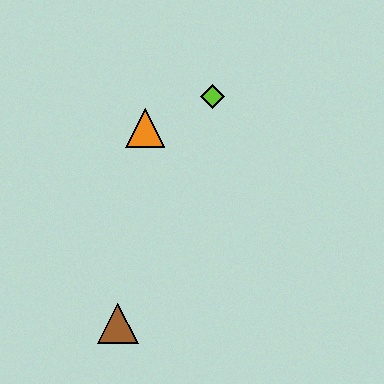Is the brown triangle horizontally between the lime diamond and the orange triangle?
No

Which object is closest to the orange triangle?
The lime diamond is closest to the orange triangle.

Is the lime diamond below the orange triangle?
No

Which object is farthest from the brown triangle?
The lime diamond is farthest from the brown triangle.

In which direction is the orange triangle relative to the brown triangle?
The orange triangle is above the brown triangle.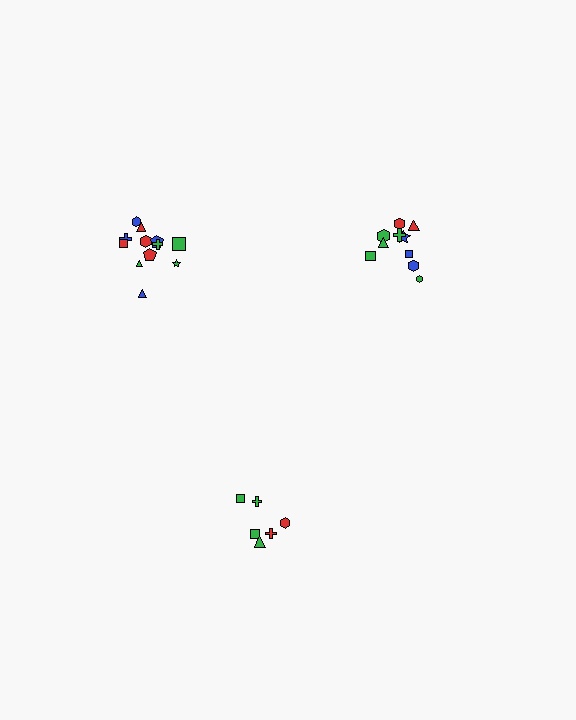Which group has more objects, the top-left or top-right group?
The top-left group.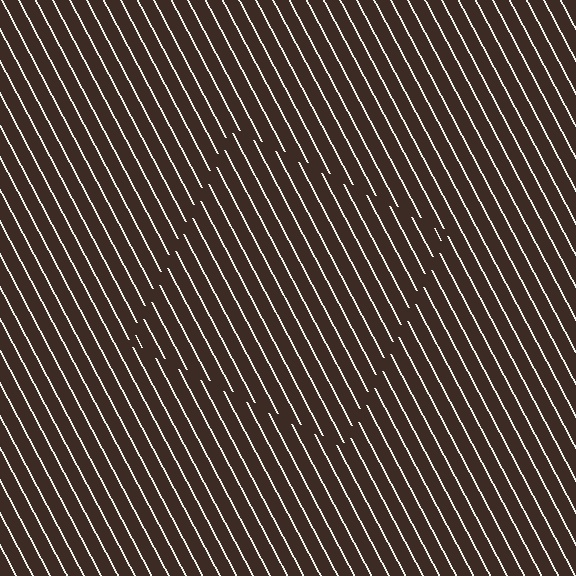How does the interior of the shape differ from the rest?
The interior of the shape contains the same grating, shifted by half a period — the contour is defined by the phase discontinuity where line-ends from the inner and outer gratings abut.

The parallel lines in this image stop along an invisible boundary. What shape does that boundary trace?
An illusory square. The interior of the shape contains the same grating, shifted by half a period — the contour is defined by the phase discontinuity where line-ends from the inner and outer gratings abut.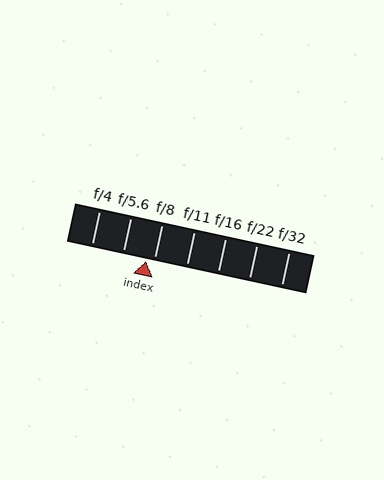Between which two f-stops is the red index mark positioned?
The index mark is between f/5.6 and f/8.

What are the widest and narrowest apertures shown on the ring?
The widest aperture shown is f/4 and the narrowest is f/32.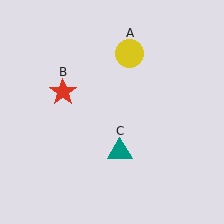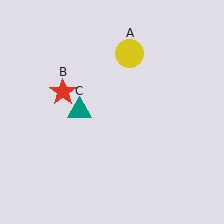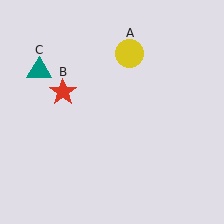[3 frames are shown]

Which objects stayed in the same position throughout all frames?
Yellow circle (object A) and red star (object B) remained stationary.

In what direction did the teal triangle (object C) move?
The teal triangle (object C) moved up and to the left.